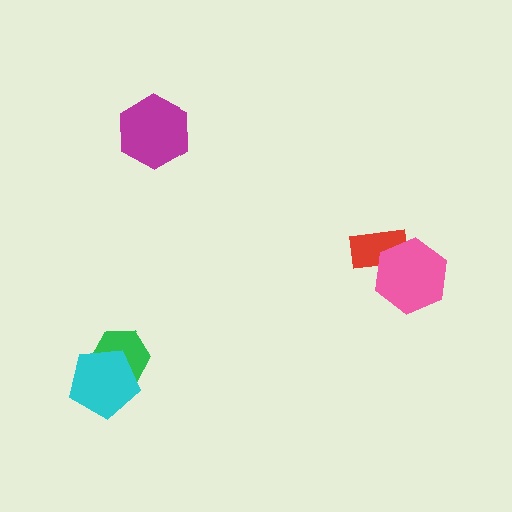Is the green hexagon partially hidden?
Yes, it is partially covered by another shape.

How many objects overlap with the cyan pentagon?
1 object overlaps with the cyan pentagon.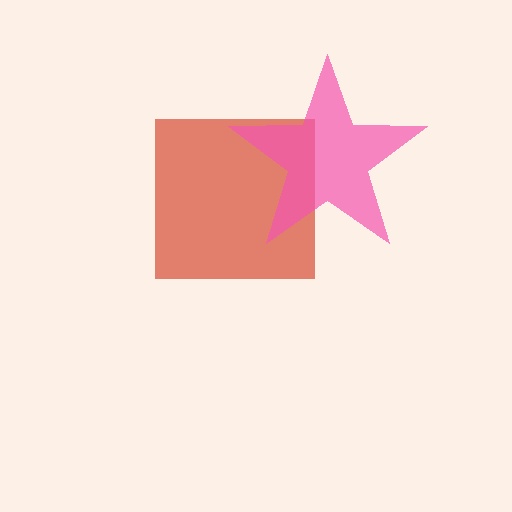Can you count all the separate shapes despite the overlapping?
Yes, there are 2 separate shapes.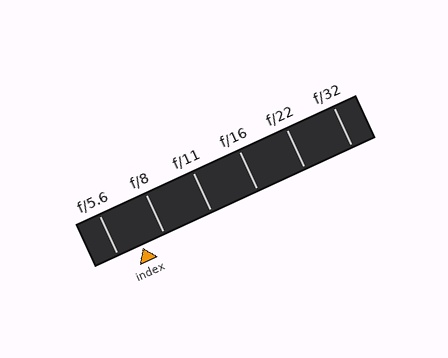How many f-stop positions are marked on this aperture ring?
There are 6 f-stop positions marked.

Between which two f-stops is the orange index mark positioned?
The index mark is between f/5.6 and f/8.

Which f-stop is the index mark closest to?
The index mark is closest to f/8.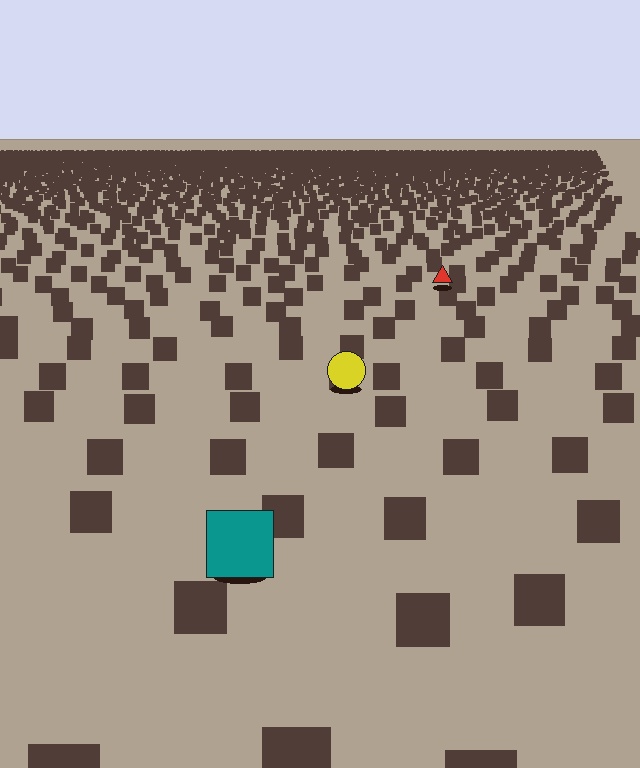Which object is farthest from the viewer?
The red triangle is farthest from the viewer. It appears smaller and the ground texture around it is denser.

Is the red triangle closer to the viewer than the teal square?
No. The teal square is closer — you can tell from the texture gradient: the ground texture is coarser near it.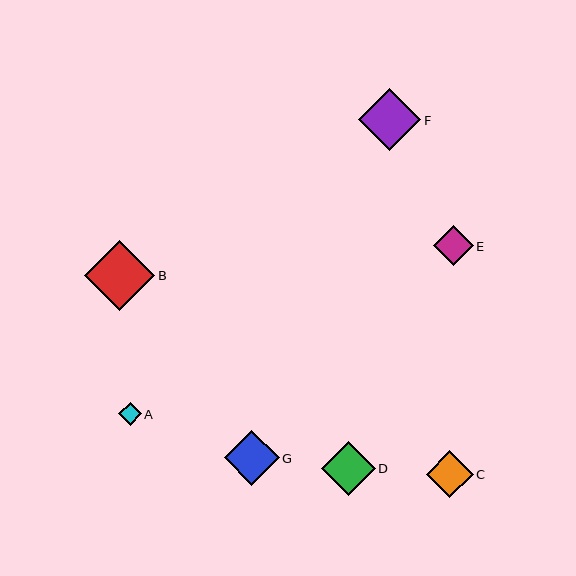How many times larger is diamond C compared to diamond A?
Diamond C is approximately 2.1 times the size of diamond A.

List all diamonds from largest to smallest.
From largest to smallest: B, F, G, D, C, E, A.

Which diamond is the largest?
Diamond B is the largest with a size of approximately 70 pixels.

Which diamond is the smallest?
Diamond A is the smallest with a size of approximately 22 pixels.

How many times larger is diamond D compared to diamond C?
Diamond D is approximately 1.1 times the size of diamond C.